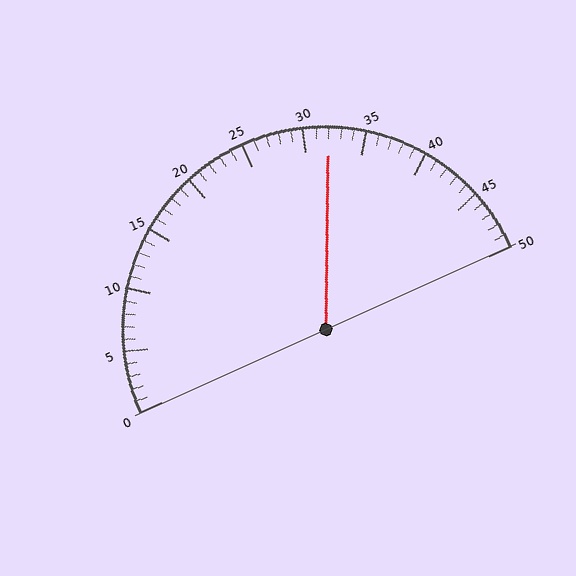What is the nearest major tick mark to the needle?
The nearest major tick mark is 30.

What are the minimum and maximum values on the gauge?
The gauge ranges from 0 to 50.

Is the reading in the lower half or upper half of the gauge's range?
The reading is in the upper half of the range (0 to 50).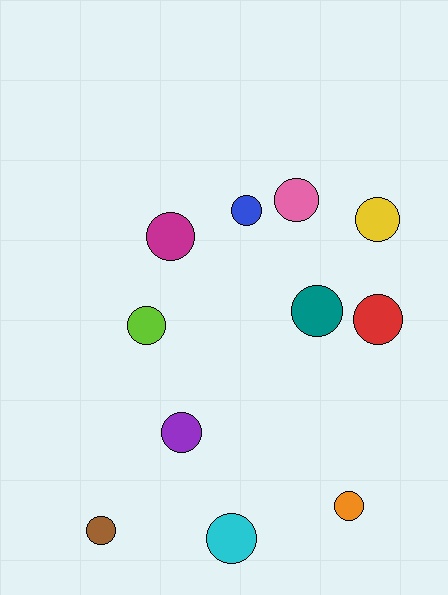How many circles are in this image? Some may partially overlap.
There are 11 circles.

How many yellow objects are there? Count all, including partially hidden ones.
There is 1 yellow object.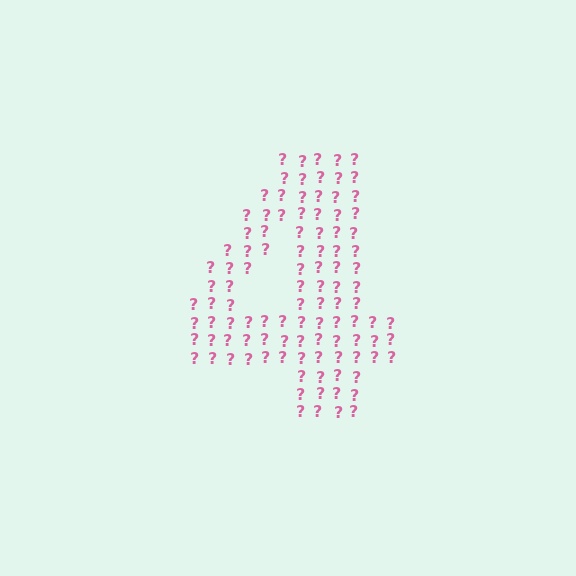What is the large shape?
The large shape is the digit 4.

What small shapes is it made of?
It is made of small question marks.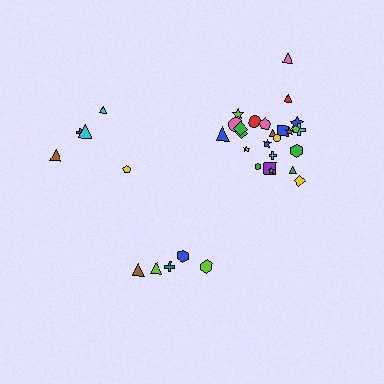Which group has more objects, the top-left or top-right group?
The top-right group.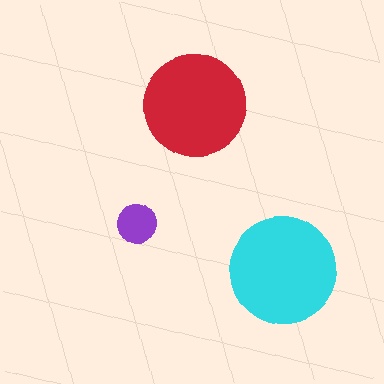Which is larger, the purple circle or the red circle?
The red one.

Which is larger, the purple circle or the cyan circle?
The cyan one.